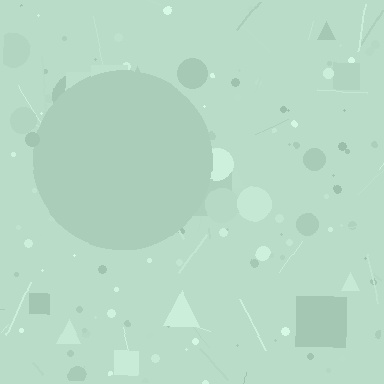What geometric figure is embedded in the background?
A circle is embedded in the background.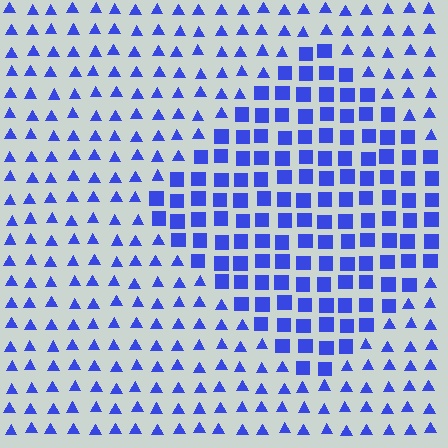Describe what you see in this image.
The image is filled with small blue elements arranged in a uniform grid. A diamond-shaped region contains squares, while the surrounding area contains triangles. The boundary is defined purely by the change in element shape.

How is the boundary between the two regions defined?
The boundary is defined by a change in element shape: squares inside vs. triangles outside. All elements share the same color and spacing.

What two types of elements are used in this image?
The image uses squares inside the diamond region and triangles outside it.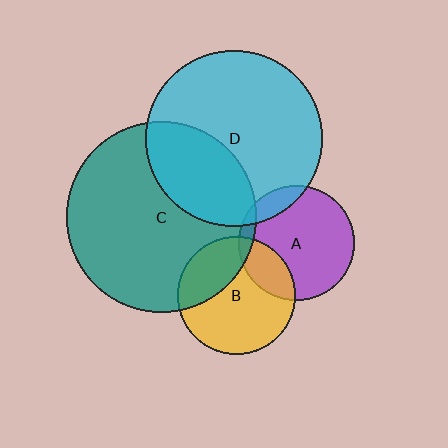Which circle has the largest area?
Circle C (teal).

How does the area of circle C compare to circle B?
Approximately 2.6 times.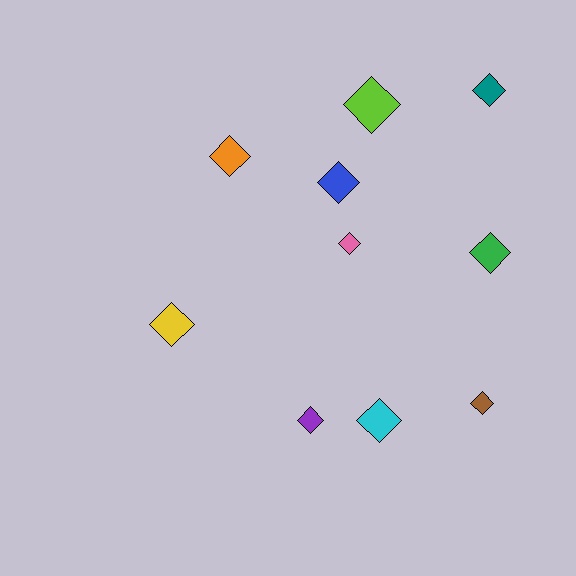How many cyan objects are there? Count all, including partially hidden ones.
There is 1 cyan object.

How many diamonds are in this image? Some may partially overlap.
There are 10 diamonds.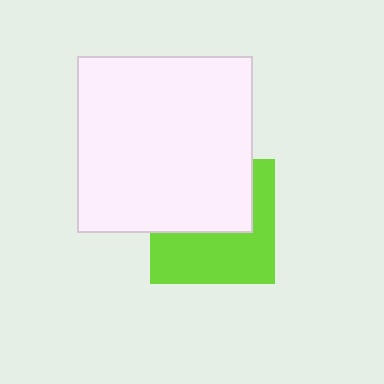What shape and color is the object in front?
The object in front is a white square.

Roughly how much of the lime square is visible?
About half of it is visible (roughly 51%).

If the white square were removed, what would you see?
You would see the complete lime square.